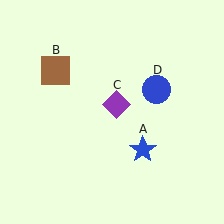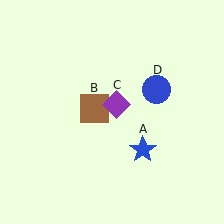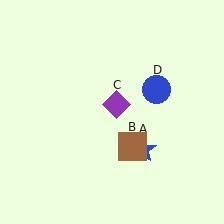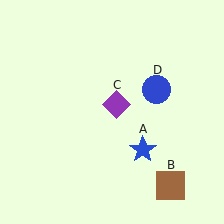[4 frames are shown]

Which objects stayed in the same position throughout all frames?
Blue star (object A) and purple diamond (object C) and blue circle (object D) remained stationary.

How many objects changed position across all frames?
1 object changed position: brown square (object B).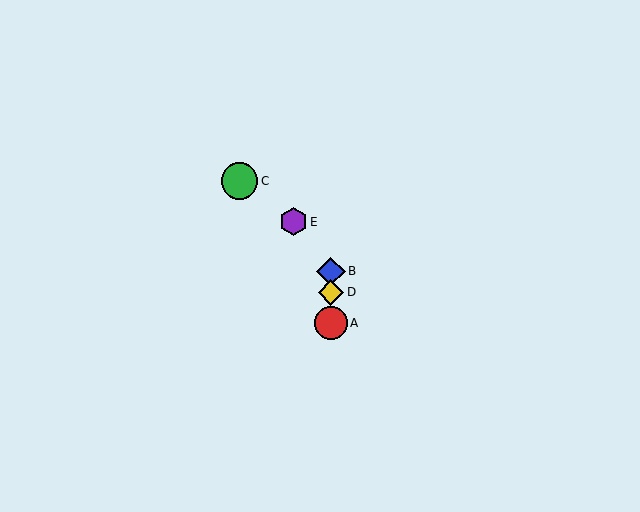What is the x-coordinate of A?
Object A is at x≈331.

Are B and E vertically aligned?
No, B is at x≈331 and E is at x≈293.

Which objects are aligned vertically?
Objects A, B, D are aligned vertically.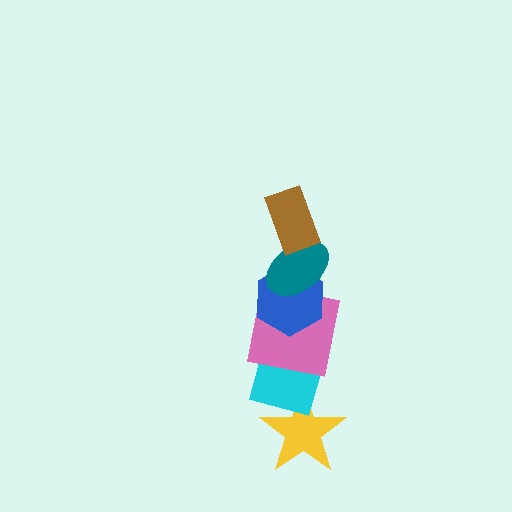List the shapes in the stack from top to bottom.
From top to bottom: the brown rectangle, the teal ellipse, the blue hexagon, the pink square, the cyan diamond, the yellow star.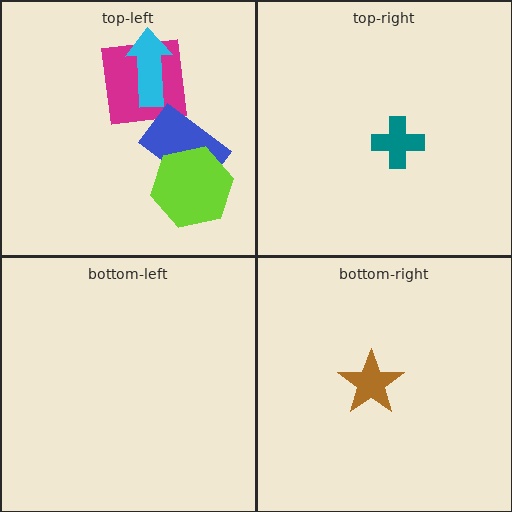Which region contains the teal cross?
The top-right region.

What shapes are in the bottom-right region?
The brown star.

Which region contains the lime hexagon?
The top-left region.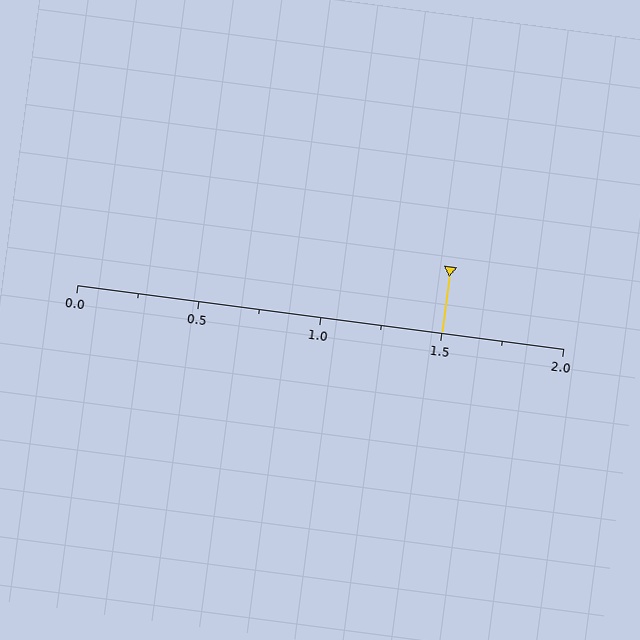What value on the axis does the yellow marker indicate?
The marker indicates approximately 1.5.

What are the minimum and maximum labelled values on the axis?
The axis runs from 0.0 to 2.0.